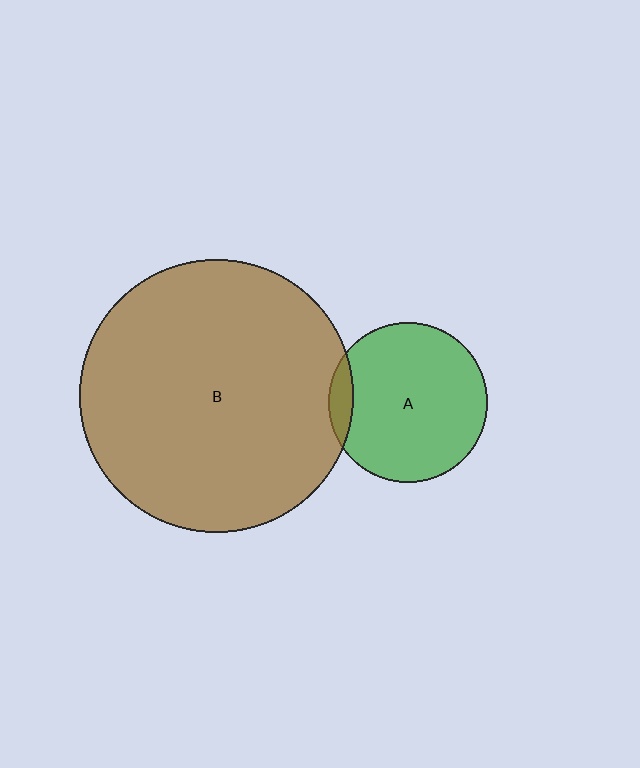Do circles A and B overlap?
Yes.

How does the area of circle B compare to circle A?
Approximately 2.9 times.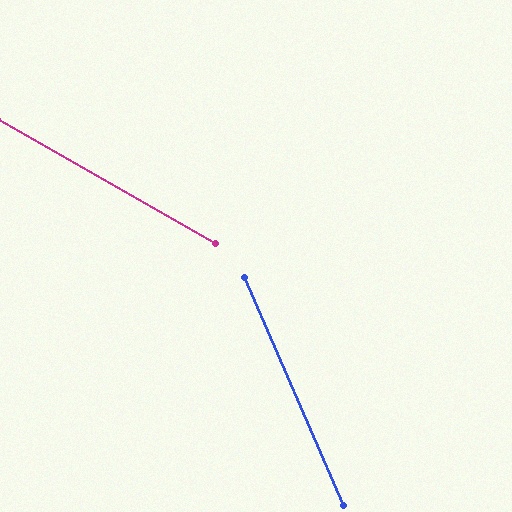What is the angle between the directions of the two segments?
Approximately 37 degrees.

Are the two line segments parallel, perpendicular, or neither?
Neither parallel nor perpendicular — they differ by about 37°.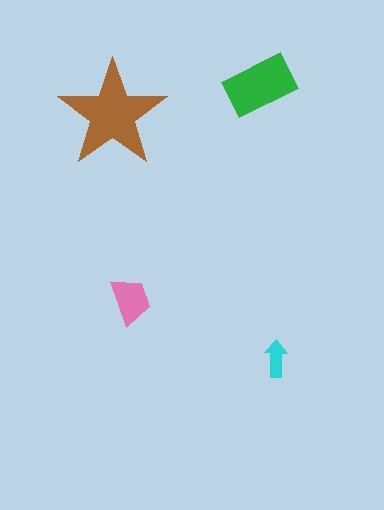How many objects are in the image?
There are 4 objects in the image.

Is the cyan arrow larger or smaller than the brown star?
Smaller.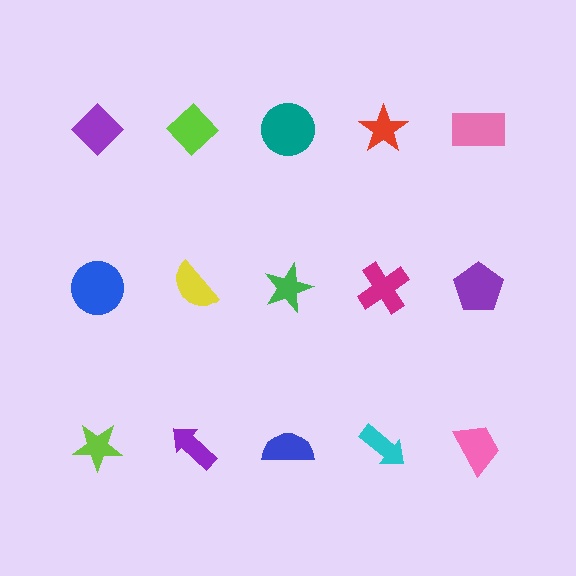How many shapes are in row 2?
5 shapes.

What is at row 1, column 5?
A pink rectangle.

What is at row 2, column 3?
A green star.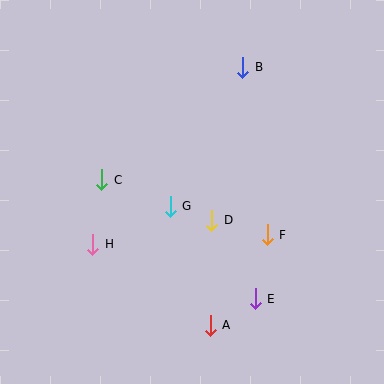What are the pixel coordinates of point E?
Point E is at (255, 299).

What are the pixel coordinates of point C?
Point C is at (102, 180).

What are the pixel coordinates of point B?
Point B is at (243, 67).